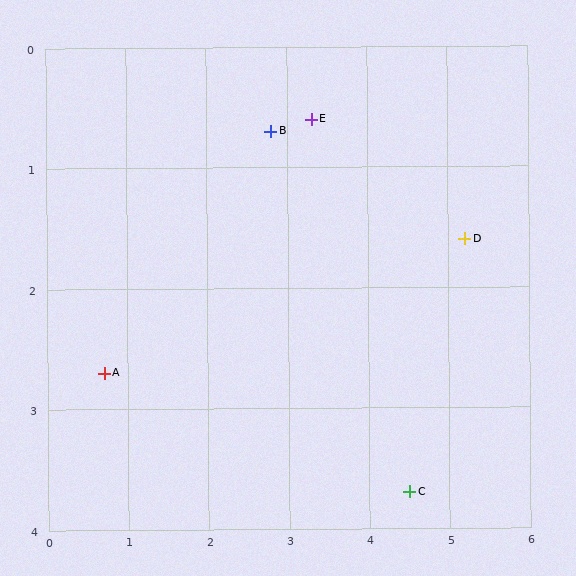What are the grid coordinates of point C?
Point C is at approximately (4.5, 3.7).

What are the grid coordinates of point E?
Point E is at approximately (3.3, 0.6).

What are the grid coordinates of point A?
Point A is at approximately (0.7, 2.7).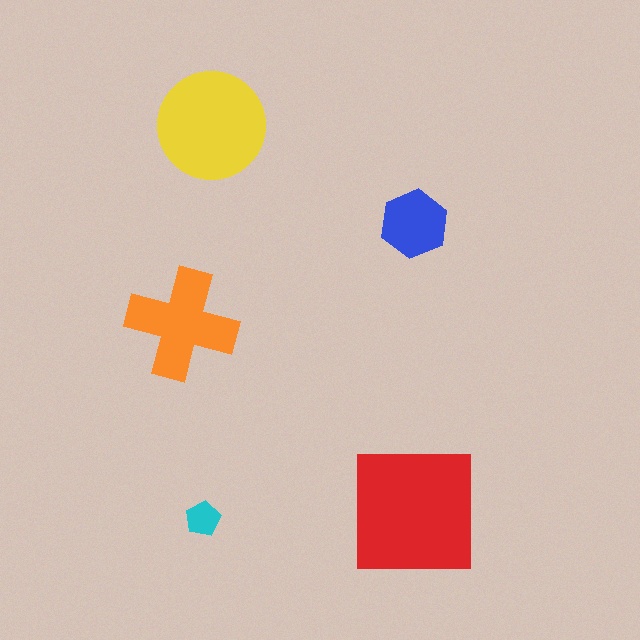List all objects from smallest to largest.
The cyan pentagon, the blue hexagon, the orange cross, the yellow circle, the red square.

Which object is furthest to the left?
The orange cross is leftmost.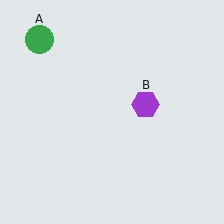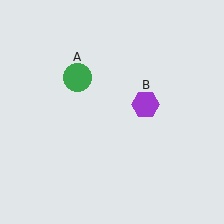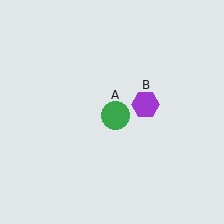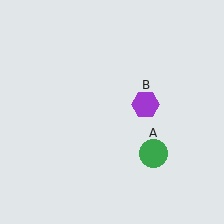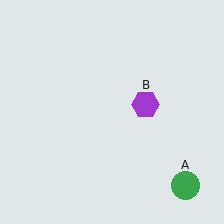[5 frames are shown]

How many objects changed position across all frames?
1 object changed position: green circle (object A).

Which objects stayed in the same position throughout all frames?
Purple hexagon (object B) remained stationary.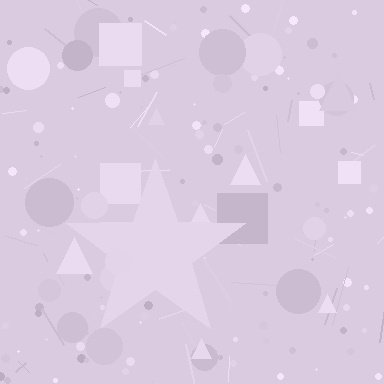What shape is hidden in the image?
A star is hidden in the image.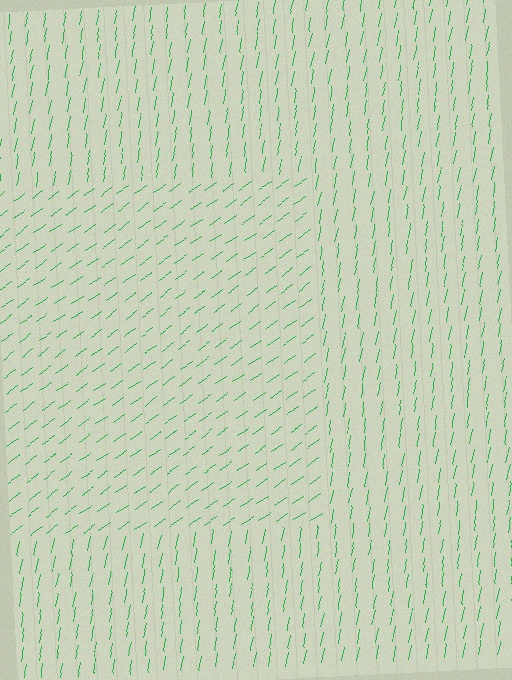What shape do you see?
I see a rectangle.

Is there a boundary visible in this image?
Yes, there is a texture boundary formed by a change in line orientation.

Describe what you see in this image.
The image is filled with small green line segments. A rectangle region in the image has lines oriented differently from the surrounding lines, creating a visible texture boundary.